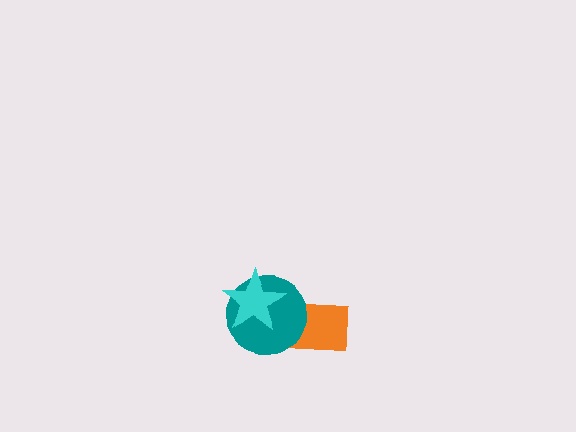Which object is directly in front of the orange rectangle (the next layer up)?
The teal circle is directly in front of the orange rectangle.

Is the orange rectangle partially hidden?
Yes, it is partially covered by another shape.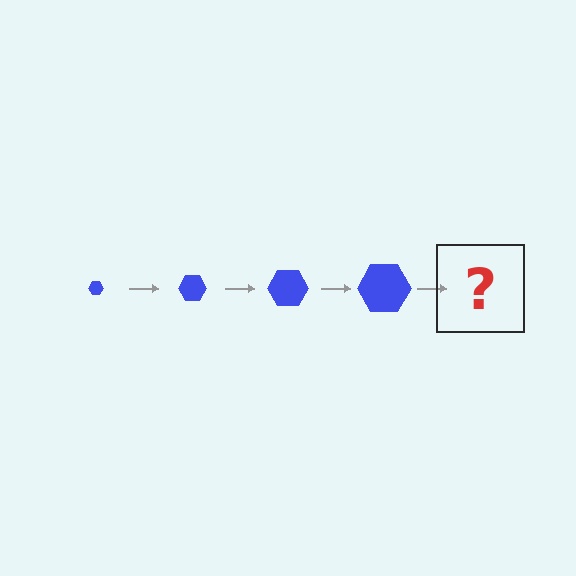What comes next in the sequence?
The next element should be a blue hexagon, larger than the previous one.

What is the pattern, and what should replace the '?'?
The pattern is that the hexagon gets progressively larger each step. The '?' should be a blue hexagon, larger than the previous one.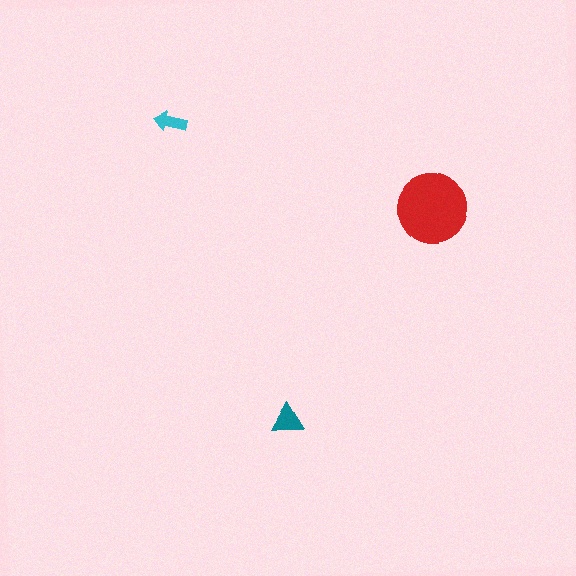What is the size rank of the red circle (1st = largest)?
1st.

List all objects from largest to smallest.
The red circle, the teal triangle, the cyan arrow.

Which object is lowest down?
The teal triangle is bottommost.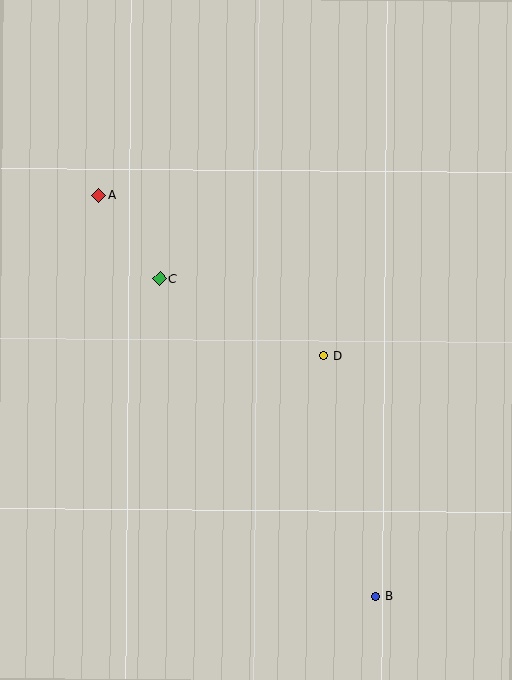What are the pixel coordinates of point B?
Point B is at (376, 596).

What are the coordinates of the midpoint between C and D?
The midpoint between C and D is at (242, 317).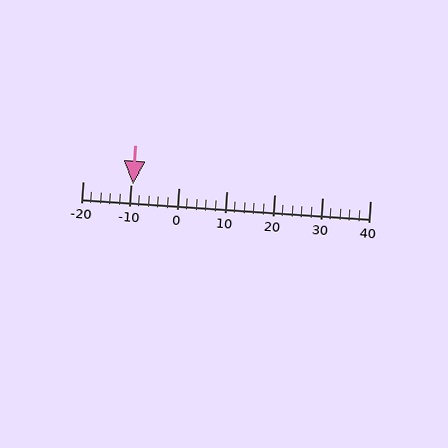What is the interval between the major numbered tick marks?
The major tick marks are spaced 10 units apart.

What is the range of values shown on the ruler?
The ruler shows values from -20 to 40.